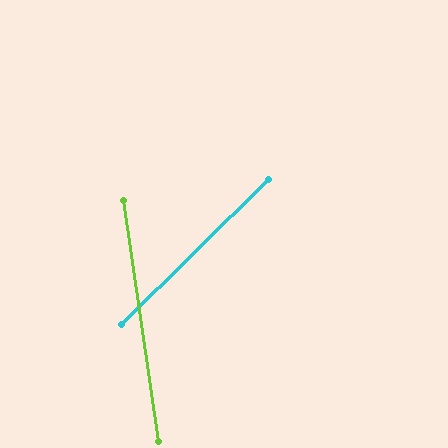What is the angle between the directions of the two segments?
Approximately 54 degrees.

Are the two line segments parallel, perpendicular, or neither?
Neither parallel nor perpendicular — they differ by about 54°.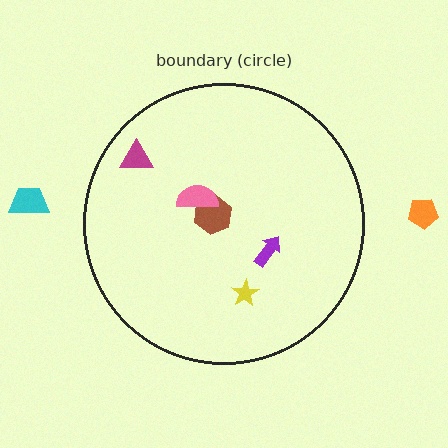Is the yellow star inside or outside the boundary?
Inside.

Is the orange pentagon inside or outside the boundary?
Outside.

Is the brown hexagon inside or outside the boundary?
Inside.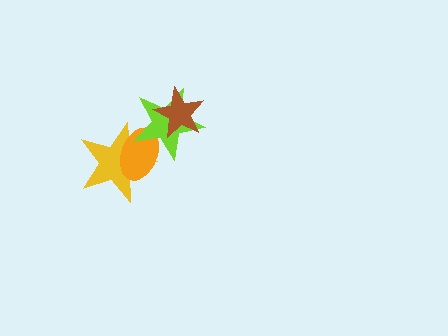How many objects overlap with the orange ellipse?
2 objects overlap with the orange ellipse.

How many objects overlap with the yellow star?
2 objects overlap with the yellow star.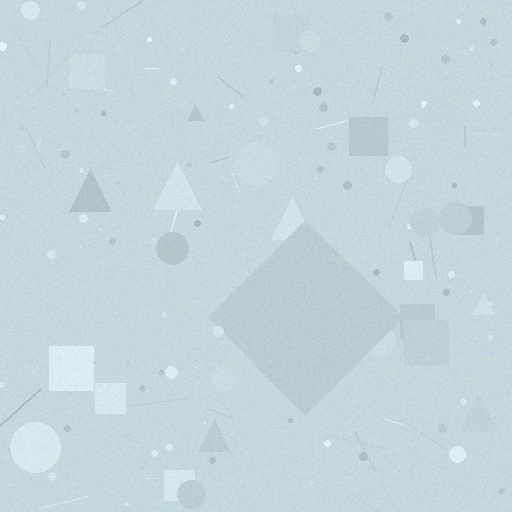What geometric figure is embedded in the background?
A diamond is embedded in the background.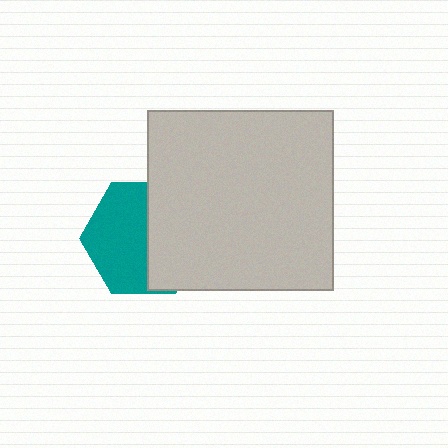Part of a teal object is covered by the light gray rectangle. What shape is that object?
It is a hexagon.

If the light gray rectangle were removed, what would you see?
You would see the complete teal hexagon.